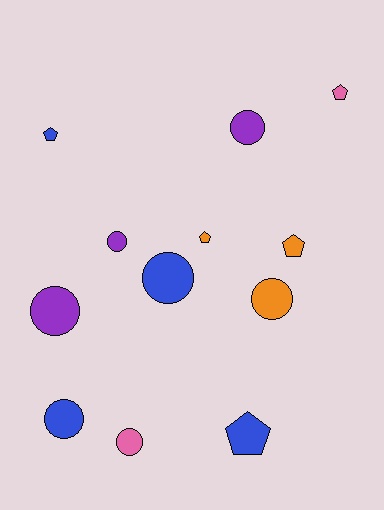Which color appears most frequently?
Blue, with 4 objects.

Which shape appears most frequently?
Circle, with 7 objects.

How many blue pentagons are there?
There are 2 blue pentagons.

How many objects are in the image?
There are 12 objects.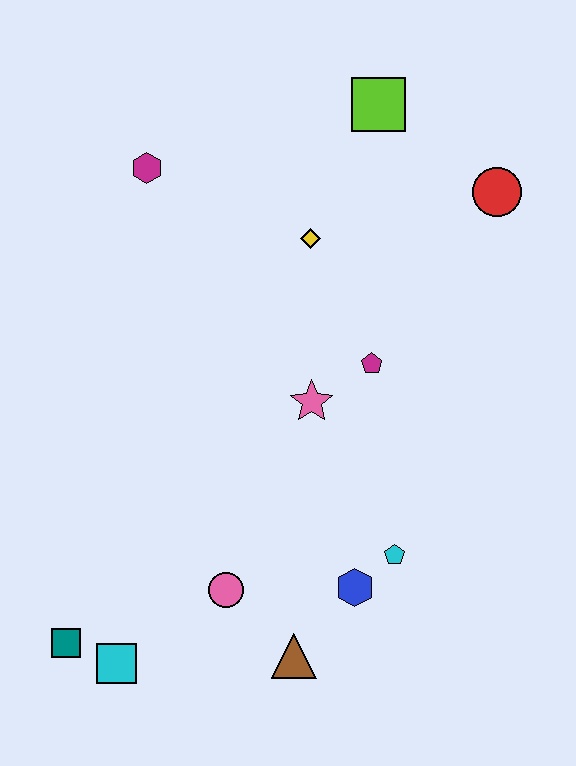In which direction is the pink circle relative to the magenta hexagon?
The pink circle is below the magenta hexagon.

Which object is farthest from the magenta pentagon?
The teal square is farthest from the magenta pentagon.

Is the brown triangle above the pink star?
No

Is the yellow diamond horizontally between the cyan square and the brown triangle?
No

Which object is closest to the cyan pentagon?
The blue hexagon is closest to the cyan pentagon.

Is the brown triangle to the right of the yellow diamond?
No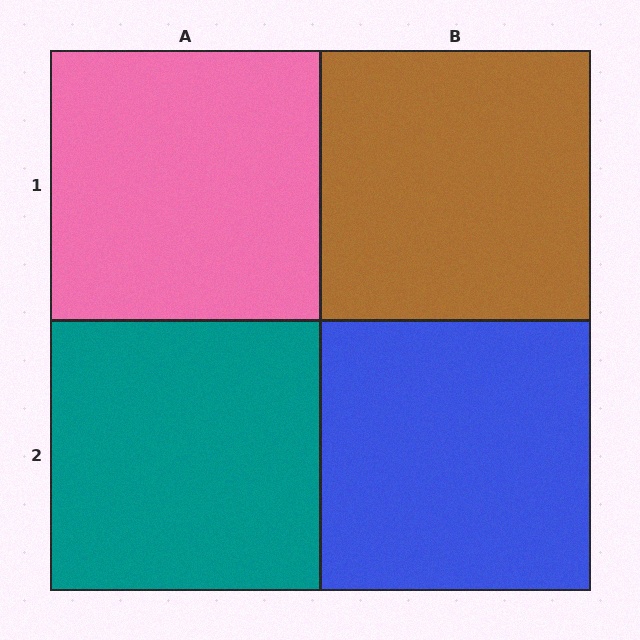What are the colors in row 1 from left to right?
Pink, brown.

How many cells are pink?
1 cell is pink.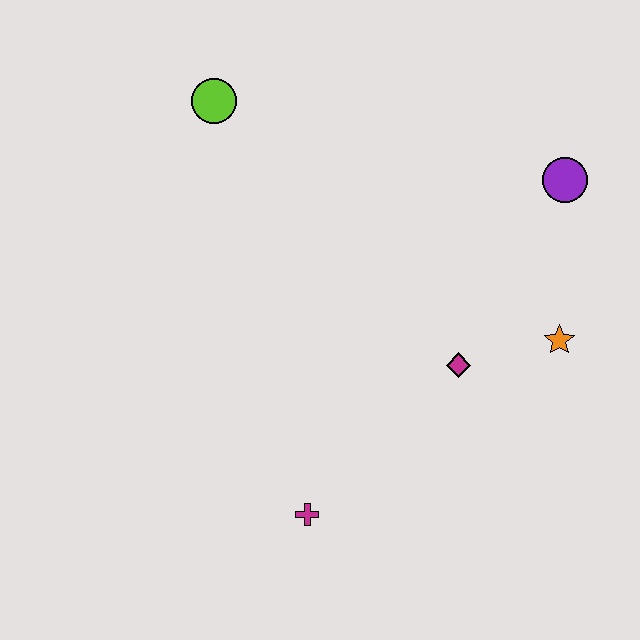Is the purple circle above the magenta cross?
Yes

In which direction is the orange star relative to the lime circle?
The orange star is to the right of the lime circle.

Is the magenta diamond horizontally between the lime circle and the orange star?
Yes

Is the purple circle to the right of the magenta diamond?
Yes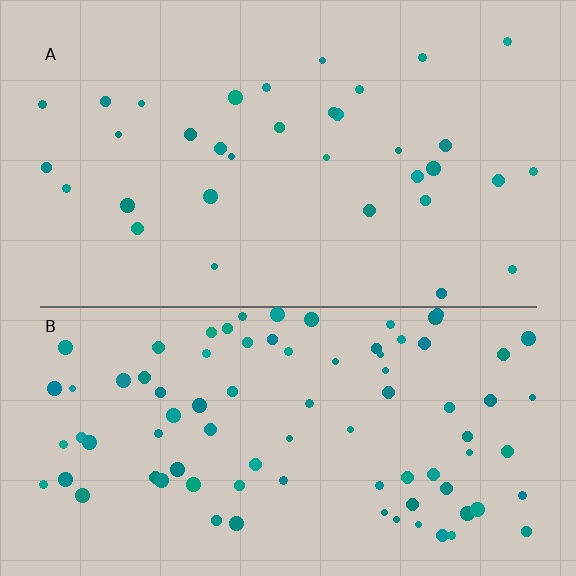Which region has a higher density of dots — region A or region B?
B (the bottom).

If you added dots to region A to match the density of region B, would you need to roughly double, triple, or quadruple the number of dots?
Approximately triple.